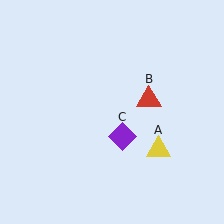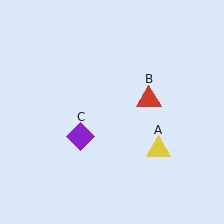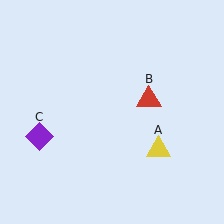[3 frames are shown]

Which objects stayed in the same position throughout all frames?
Yellow triangle (object A) and red triangle (object B) remained stationary.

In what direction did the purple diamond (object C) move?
The purple diamond (object C) moved left.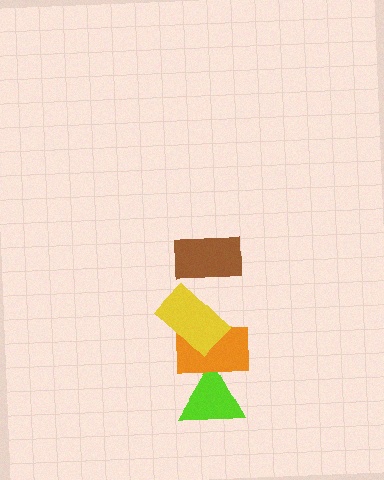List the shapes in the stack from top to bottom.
From top to bottom: the brown rectangle, the yellow rectangle, the orange rectangle, the lime triangle.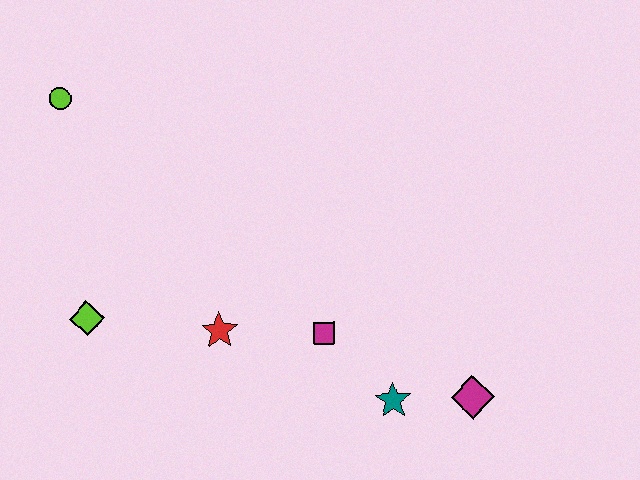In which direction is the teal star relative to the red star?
The teal star is to the right of the red star.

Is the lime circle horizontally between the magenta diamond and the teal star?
No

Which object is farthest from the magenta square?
The lime circle is farthest from the magenta square.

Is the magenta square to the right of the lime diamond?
Yes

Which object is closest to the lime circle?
The lime diamond is closest to the lime circle.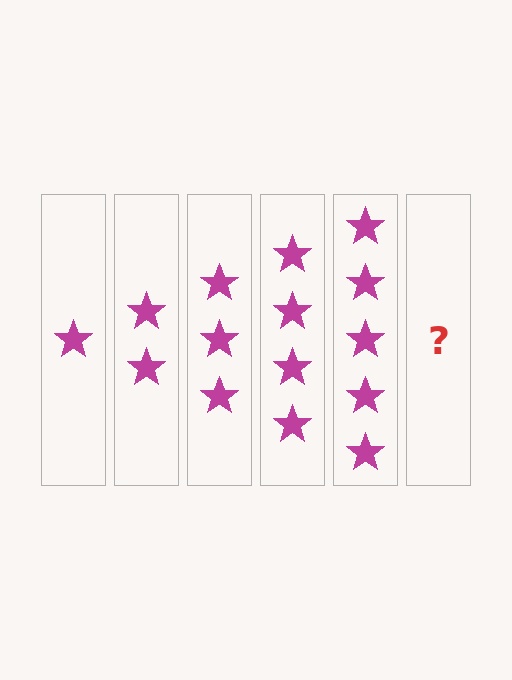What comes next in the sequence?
The next element should be 6 stars.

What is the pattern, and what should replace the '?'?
The pattern is that each step adds one more star. The '?' should be 6 stars.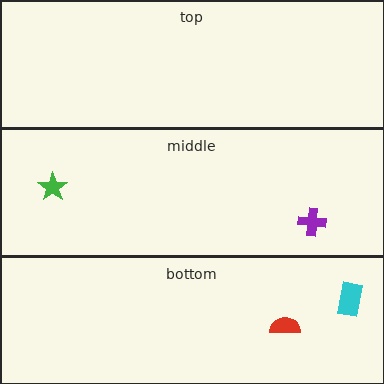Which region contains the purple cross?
The middle region.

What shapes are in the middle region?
The purple cross, the green star.